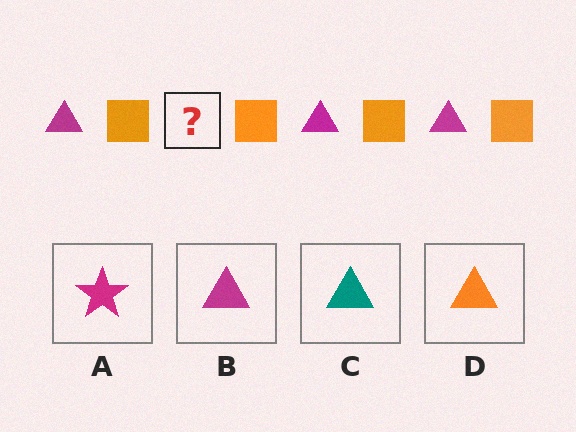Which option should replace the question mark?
Option B.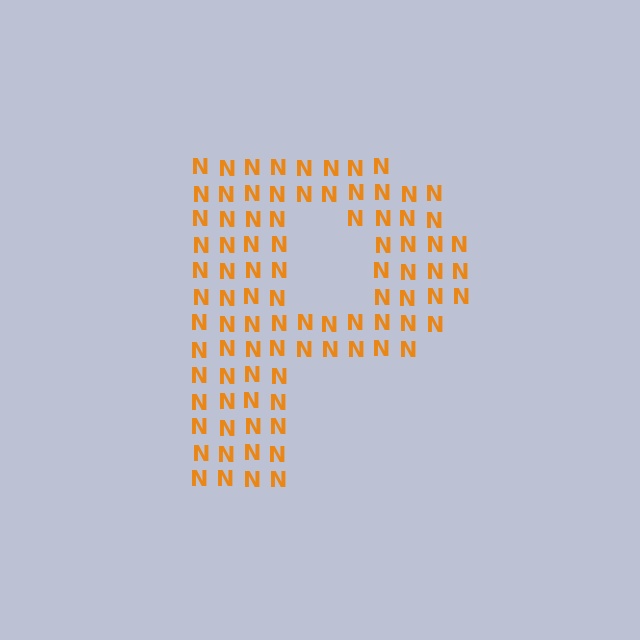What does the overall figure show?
The overall figure shows the letter P.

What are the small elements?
The small elements are letter N's.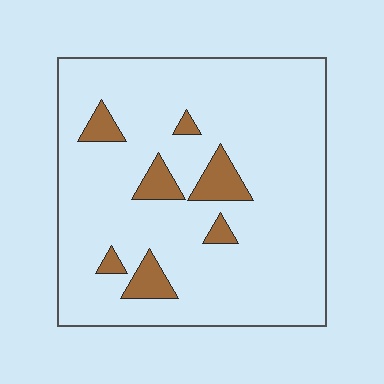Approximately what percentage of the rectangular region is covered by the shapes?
Approximately 10%.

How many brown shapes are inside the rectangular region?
7.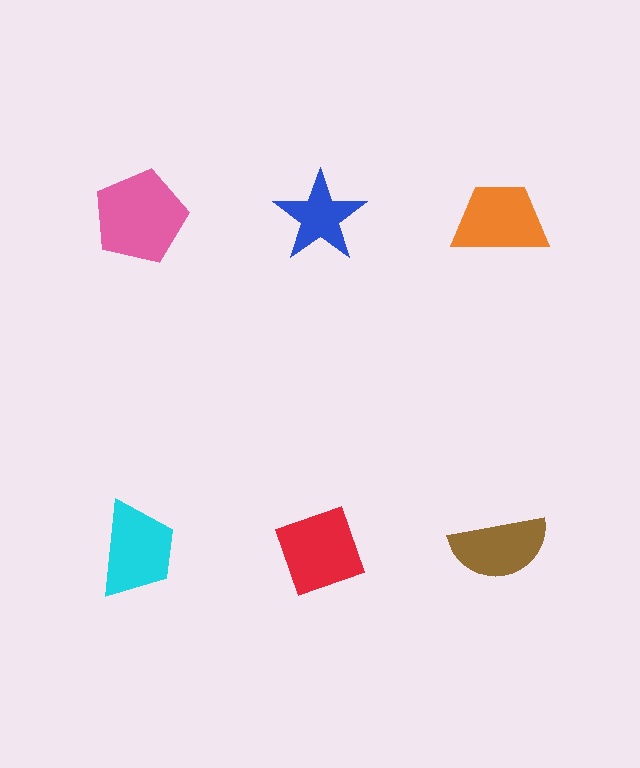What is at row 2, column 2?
A red diamond.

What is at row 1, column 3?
An orange trapezoid.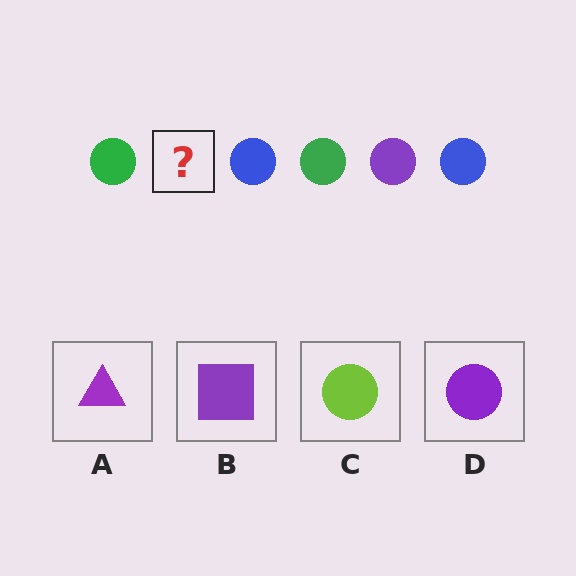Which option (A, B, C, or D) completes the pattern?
D.